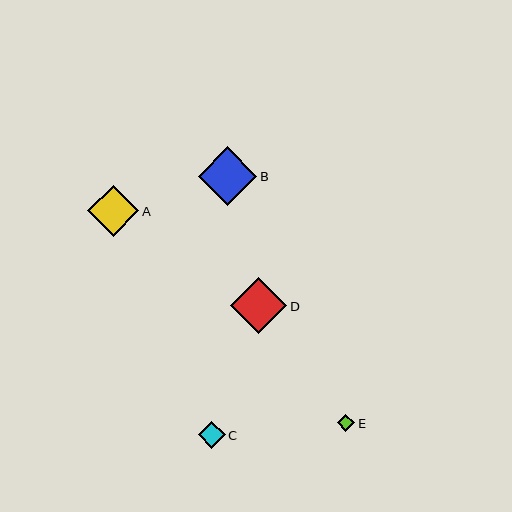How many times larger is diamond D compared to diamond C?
Diamond D is approximately 2.1 times the size of diamond C.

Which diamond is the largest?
Diamond B is the largest with a size of approximately 59 pixels.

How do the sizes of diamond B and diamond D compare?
Diamond B and diamond D are approximately the same size.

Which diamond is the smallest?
Diamond E is the smallest with a size of approximately 18 pixels.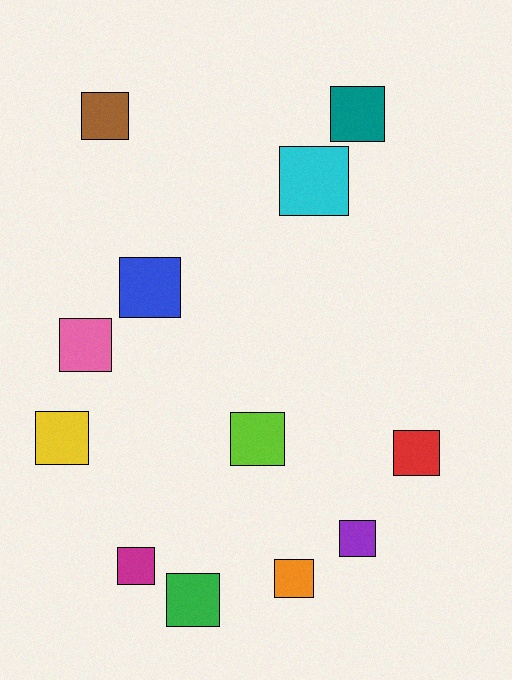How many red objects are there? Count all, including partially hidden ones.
There is 1 red object.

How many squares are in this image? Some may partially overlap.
There are 12 squares.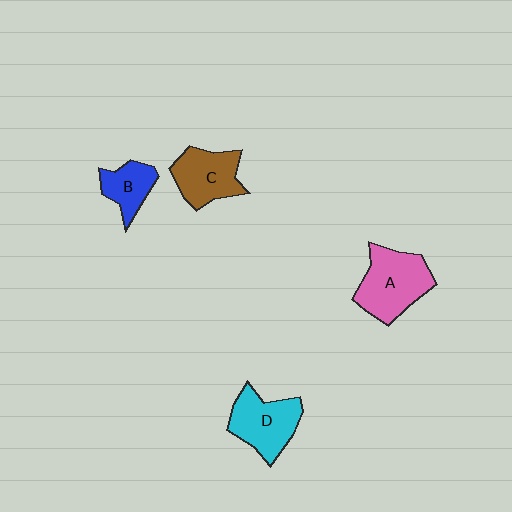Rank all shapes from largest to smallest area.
From largest to smallest: A (pink), D (cyan), C (brown), B (blue).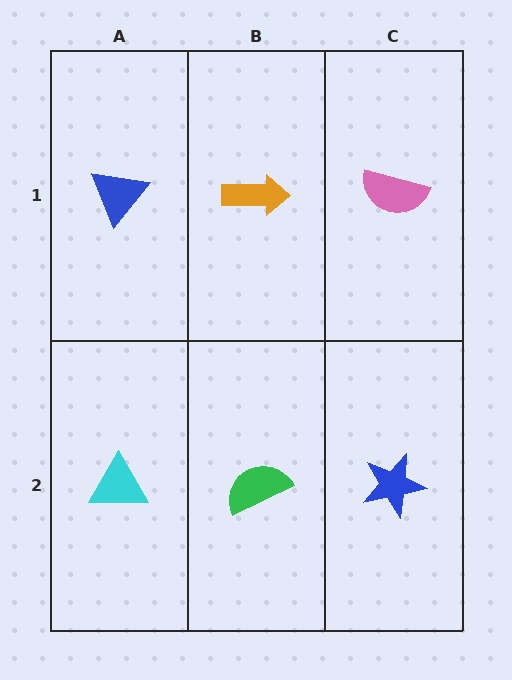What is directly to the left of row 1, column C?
An orange arrow.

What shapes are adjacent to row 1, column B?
A green semicircle (row 2, column B), a blue triangle (row 1, column A), a pink semicircle (row 1, column C).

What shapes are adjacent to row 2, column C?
A pink semicircle (row 1, column C), a green semicircle (row 2, column B).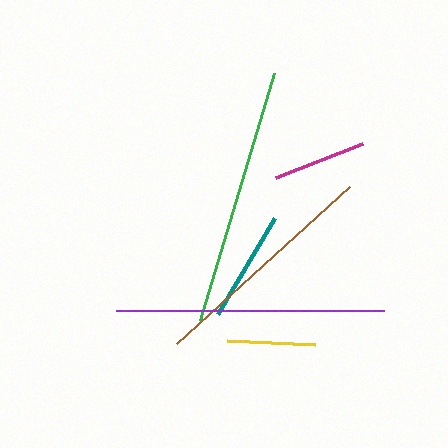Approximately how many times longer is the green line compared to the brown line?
The green line is approximately 1.1 times the length of the brown line.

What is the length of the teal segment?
The teal segment is approximately 112 pixels long.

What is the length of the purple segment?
The purple segment is approximately 268 pixels long.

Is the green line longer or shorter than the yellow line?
The green line is longer than the yellow line.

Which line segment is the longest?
The purple line is the longest at approximately 268 pixels.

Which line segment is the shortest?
The yellow line is the shortest at approximately 88 pixels.